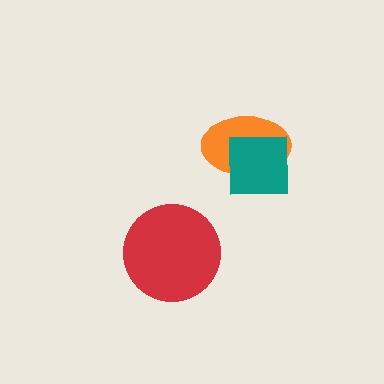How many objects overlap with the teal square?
1 object overlaps with the teal square.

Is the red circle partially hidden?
No, no other shape covers it.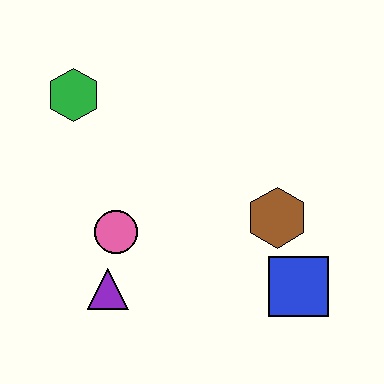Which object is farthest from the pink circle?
The blue square is farthest from the pink circle.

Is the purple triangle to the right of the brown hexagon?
No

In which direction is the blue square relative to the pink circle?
The blue square is to the right of the pink circle.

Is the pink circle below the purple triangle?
No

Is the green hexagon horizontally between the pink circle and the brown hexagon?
No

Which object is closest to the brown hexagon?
The blue square is closest to the brown hexagon.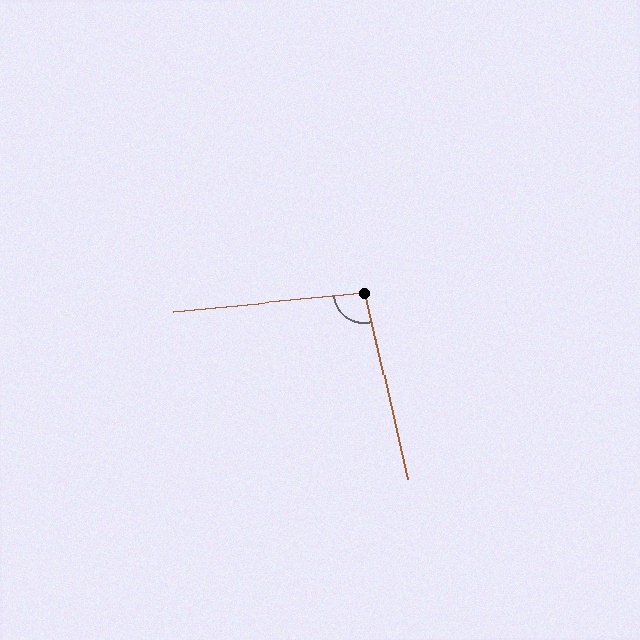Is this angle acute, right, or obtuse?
It is obtuse.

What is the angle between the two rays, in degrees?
Approximately 97 degrees.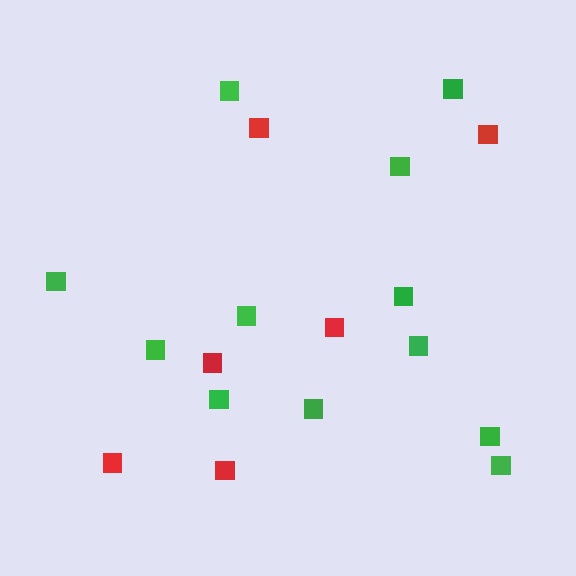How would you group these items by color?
There are 2 groups: one group of green squares (12) and one group of red squares (6).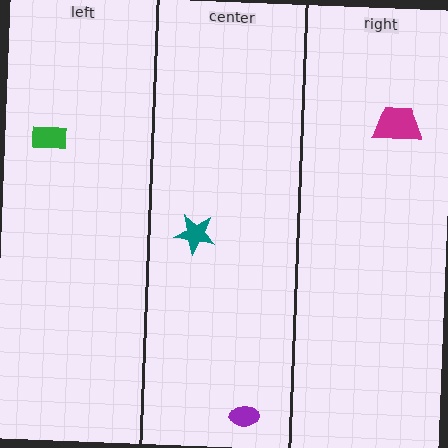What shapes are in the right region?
The magenta trapezoid.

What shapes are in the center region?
The purple ellipse, the teal star.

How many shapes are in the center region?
2.